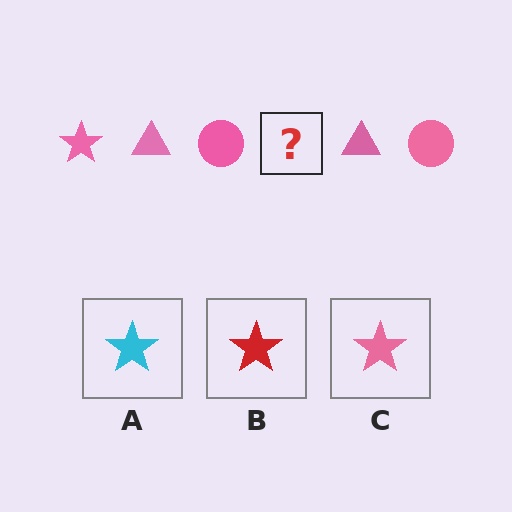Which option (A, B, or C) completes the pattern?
C.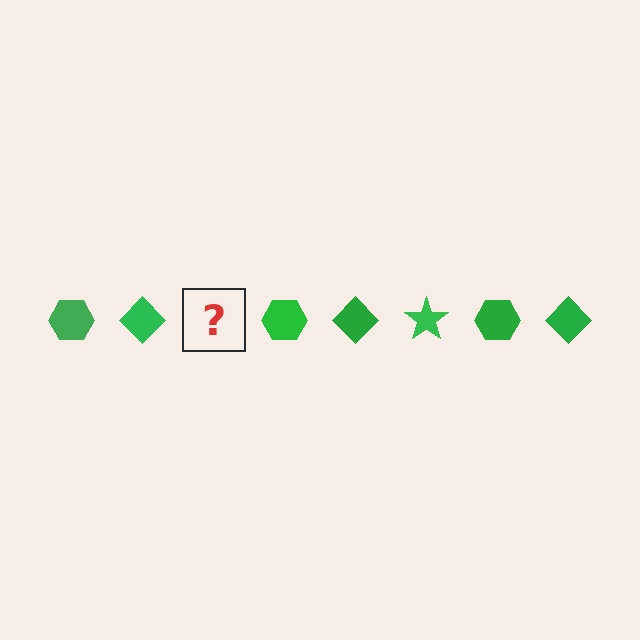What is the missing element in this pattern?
The missing element is a green star.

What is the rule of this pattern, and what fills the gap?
The rule is that the pattern cycles through hexagon, diamond, star shapes in green. The gap should be filled with a green star.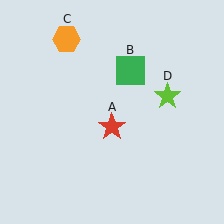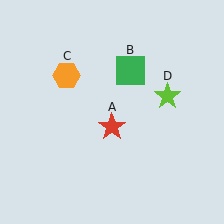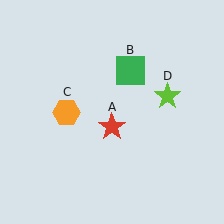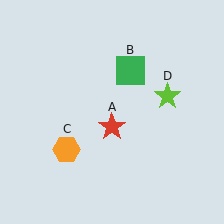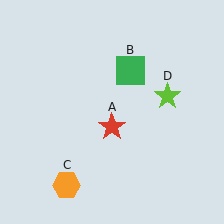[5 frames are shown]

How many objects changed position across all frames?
1 object changed position: orange hexagon (object C).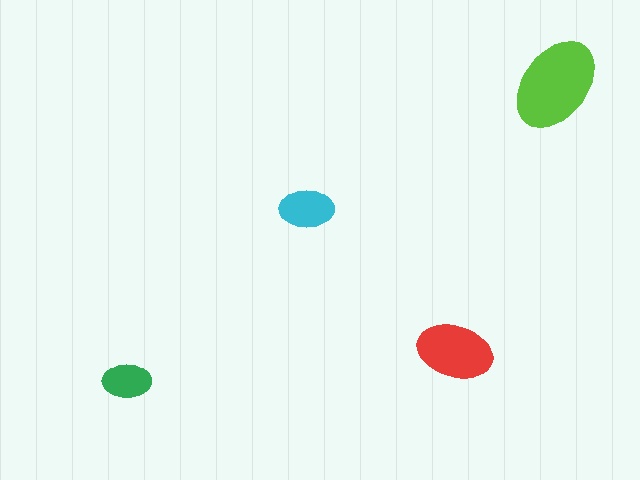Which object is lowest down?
The green ellipse is bottommost.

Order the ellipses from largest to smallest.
the lime one, the red one, the cyan one, the green one.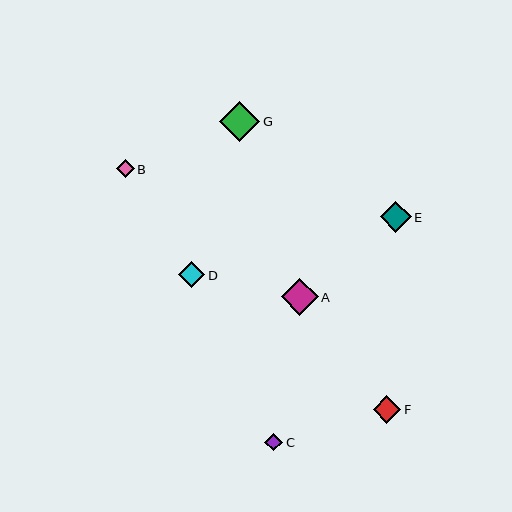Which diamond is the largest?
Diamond G is the largest with a size of approximately 41 pixels.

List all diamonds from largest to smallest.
From largest to smallest: G, A, E, F, D, B, C.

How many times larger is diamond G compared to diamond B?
Diamond G is approximately 2.3 times the size of diamond B.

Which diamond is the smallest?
Diamond C is the smallest with a size of approximately 18 pixels.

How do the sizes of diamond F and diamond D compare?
Diamond F and diamond D are approximately the same size.